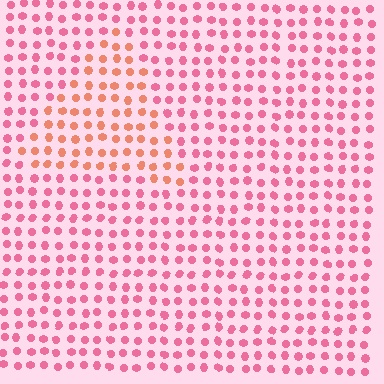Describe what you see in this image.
The image is filled with small pink elements in a uniform arrangement. A triangle-shaped region is visible where the elements are tinted to a slightly different hue, forming a subtle color boundary.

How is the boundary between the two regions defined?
The boundary is defined purely by a slight shift in hue (about 34 degrees). Spacing, size, and orientation are identical on both sides.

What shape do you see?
I see a triangle.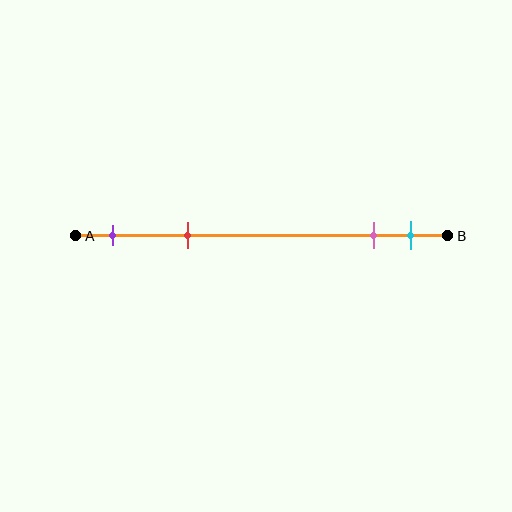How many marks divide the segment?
There are 4 marks dividing the segment.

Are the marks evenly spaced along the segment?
No, the marks are not evenly spaced.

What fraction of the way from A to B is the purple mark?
The purple mark is approximately 10% (0.1) of the way from A to B.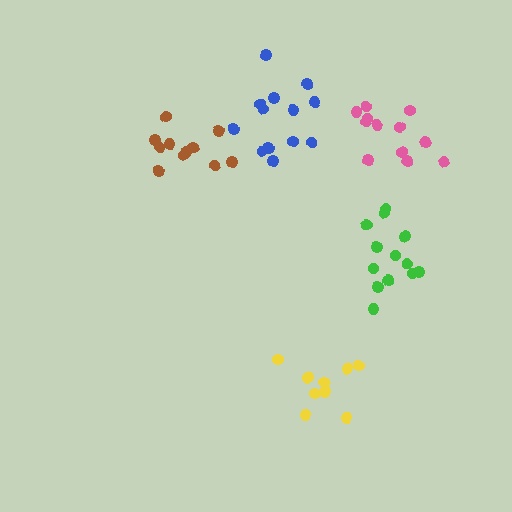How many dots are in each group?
Group 1: 13 dots, Group 2: 11 dots, Group 3: 13 dots, Group 4: 9 dots, Group 5: 12 dots (58 total).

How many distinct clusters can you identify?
There are 5 distinct clusters.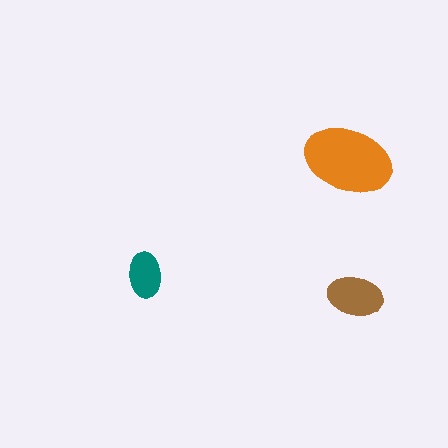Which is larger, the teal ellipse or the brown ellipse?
The brown one.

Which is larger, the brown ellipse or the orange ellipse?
The orange one.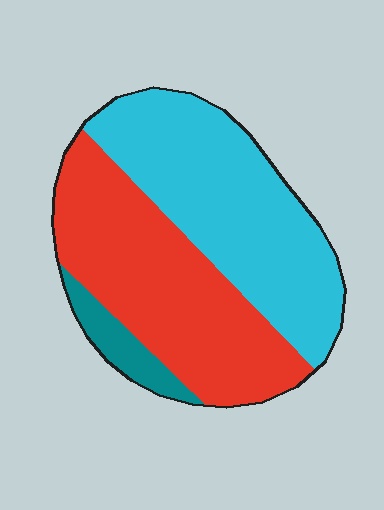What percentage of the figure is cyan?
Cyan covers roughly 45% of the figure.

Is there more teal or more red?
Red.